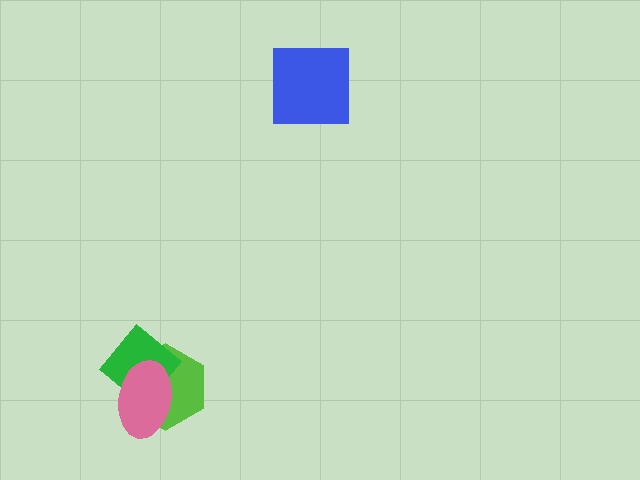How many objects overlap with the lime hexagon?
2 objects overlap with the lime hexagon.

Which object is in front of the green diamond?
The pink ellipse is in front of the green diamond.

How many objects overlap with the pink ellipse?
2 objects overlap with the pink ellipse.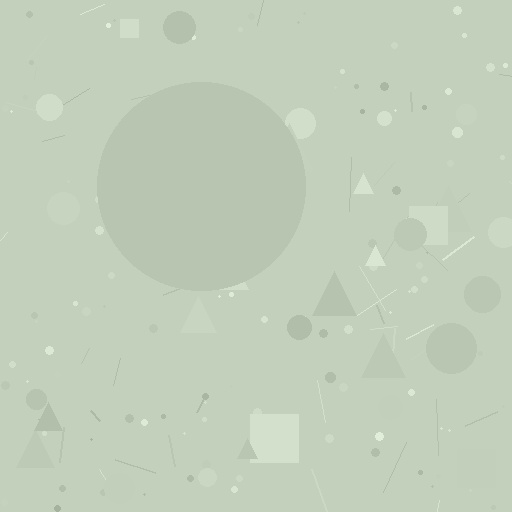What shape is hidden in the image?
A circle is hidden in the image.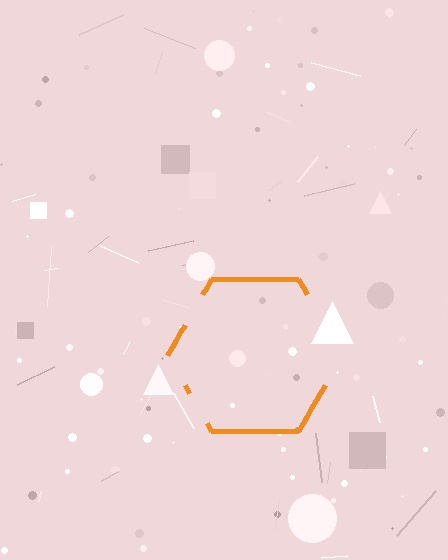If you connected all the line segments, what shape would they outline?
They would outline a hexagon.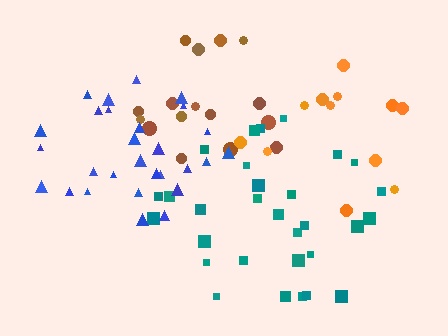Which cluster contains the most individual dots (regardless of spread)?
Teal (30).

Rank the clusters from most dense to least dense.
blue, orange, teal, brown.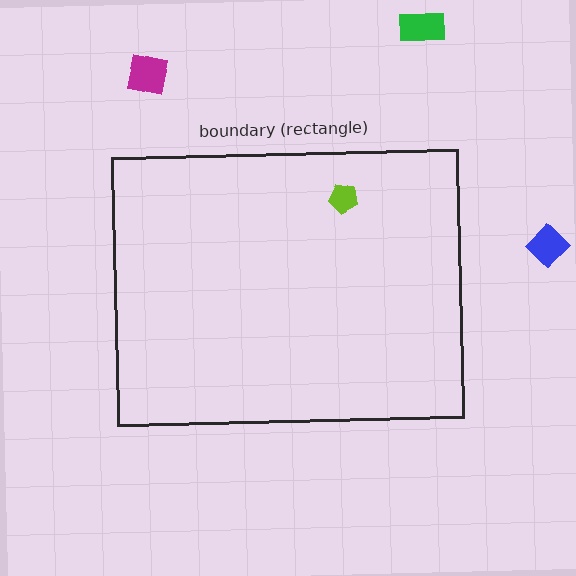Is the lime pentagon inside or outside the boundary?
Inside.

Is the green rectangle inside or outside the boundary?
Outside.